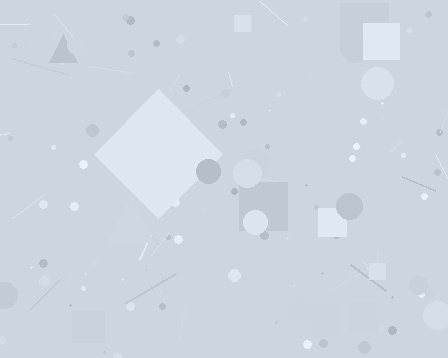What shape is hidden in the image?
A diamond is hidden in the image.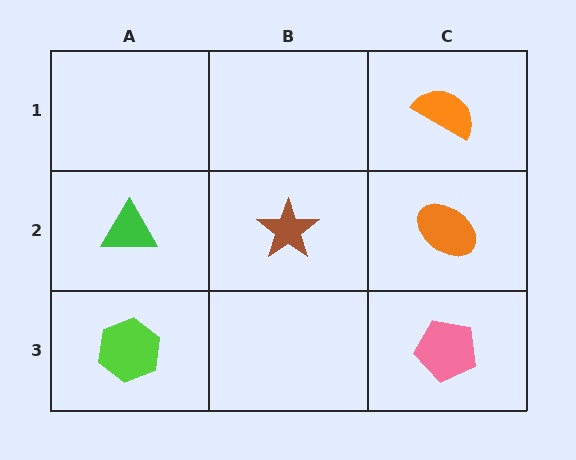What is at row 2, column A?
A green triangle.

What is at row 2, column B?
A brown star.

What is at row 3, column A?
A lime hexagon.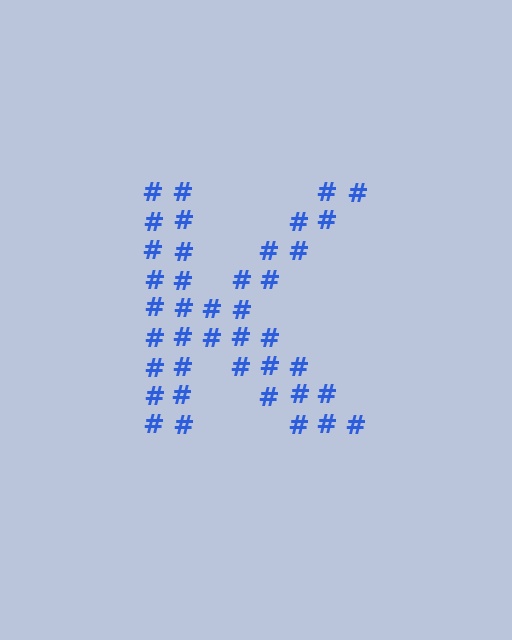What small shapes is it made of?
It is made of small hash symbols.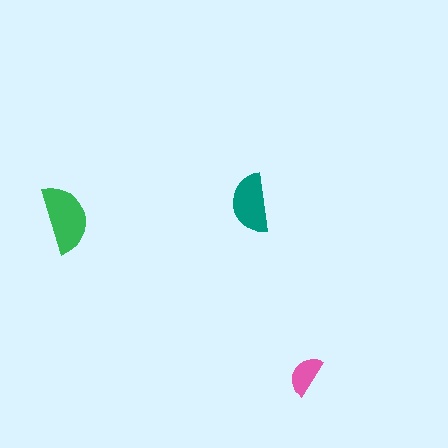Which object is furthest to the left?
The green semicircle is leftmost.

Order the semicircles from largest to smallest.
the green one, the teal one, the pink one.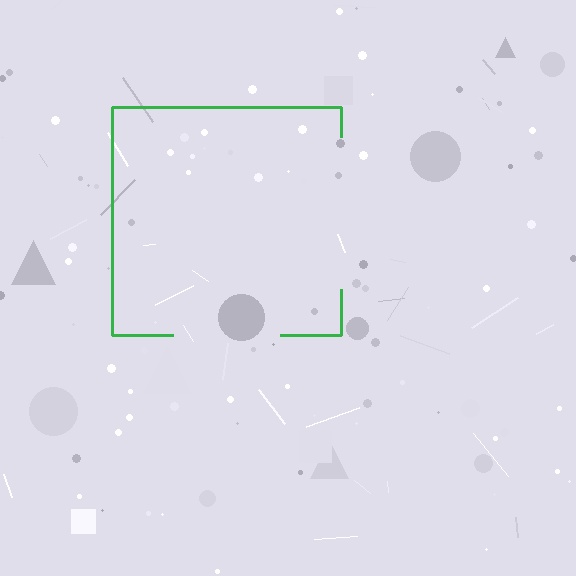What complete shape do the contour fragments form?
The contour fragments form a square.